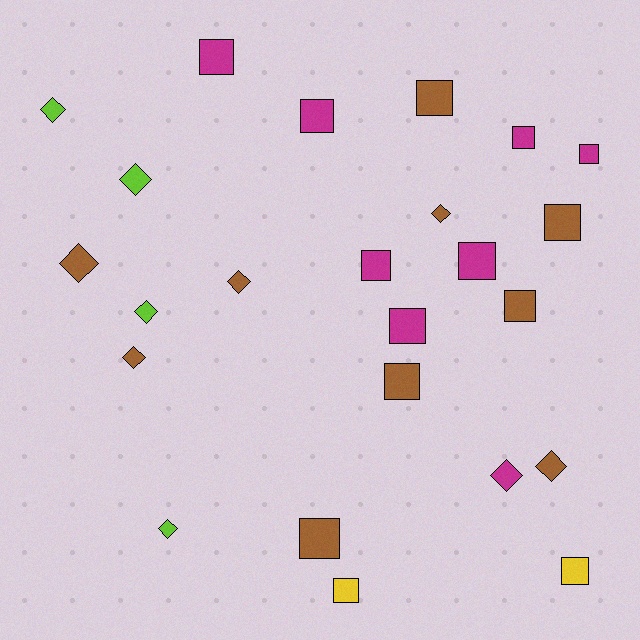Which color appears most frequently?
Brown, with 10 objects.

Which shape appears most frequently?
Square, with 14 objects.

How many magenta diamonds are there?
There is 1 magenta diamond.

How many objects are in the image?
There are 24 objects.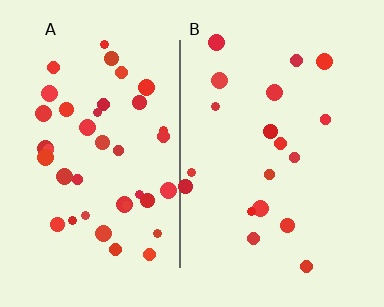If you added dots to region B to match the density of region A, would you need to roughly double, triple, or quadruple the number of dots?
Approximately double.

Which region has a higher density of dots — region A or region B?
A (the left).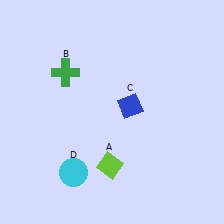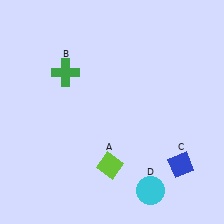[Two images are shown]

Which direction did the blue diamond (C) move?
The blue diamond (C) moved down.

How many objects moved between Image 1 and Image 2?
2 objects moved between the two images.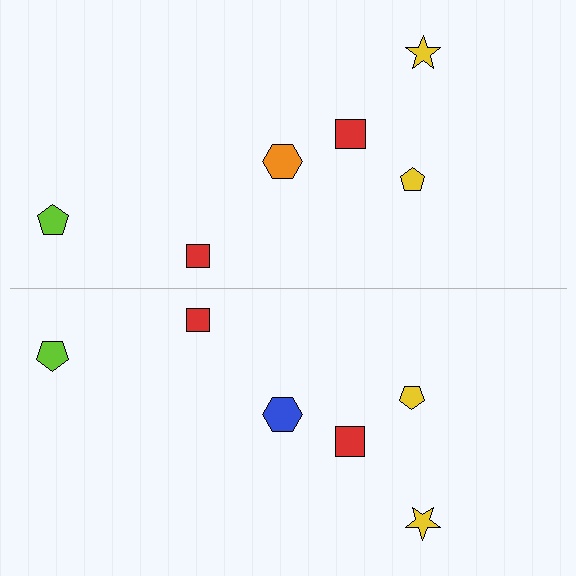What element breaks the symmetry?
The blue hexagon on the bottom side breaks the symmetry — its mirror counterpart is orange.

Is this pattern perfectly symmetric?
No, the pattern is not perfectly symmetric. The blue hexagon on the bottom side breaks the symmetry — its mirror counterpart is orange.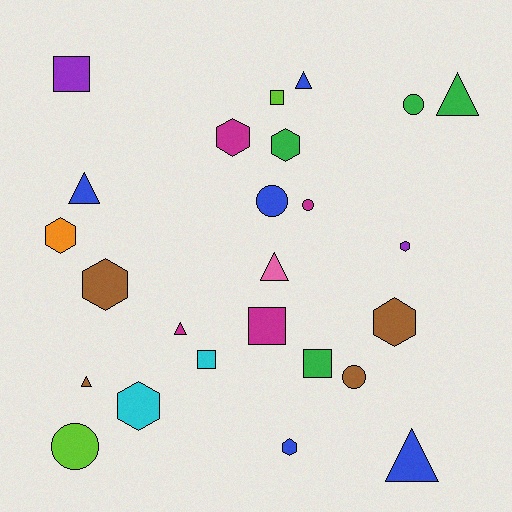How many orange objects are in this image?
There is 1 orange object.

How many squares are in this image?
There are 5 squares.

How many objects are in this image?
There are 25 objects.